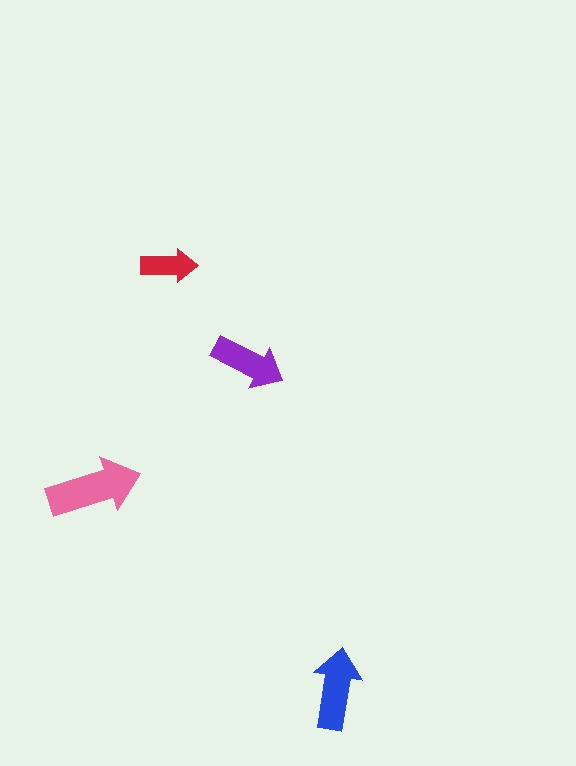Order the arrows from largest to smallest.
the pink one, the blue one, the purple one, the red one.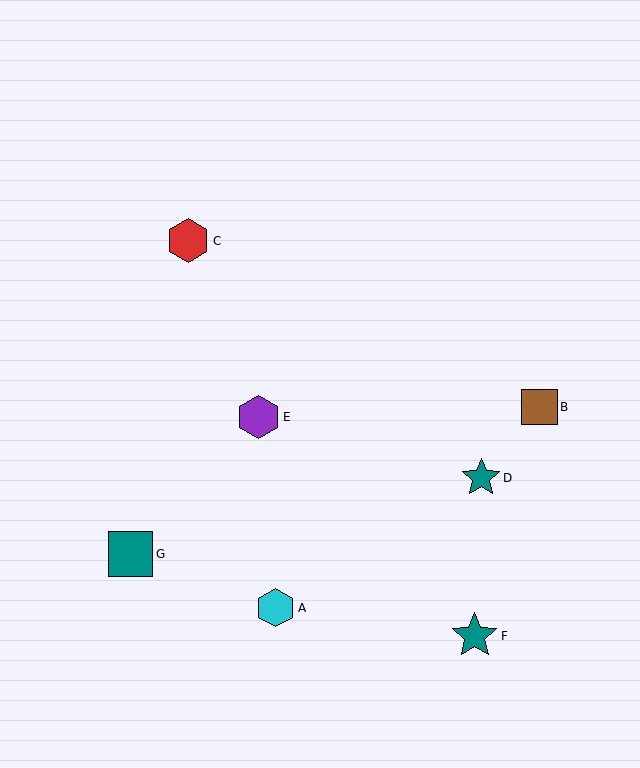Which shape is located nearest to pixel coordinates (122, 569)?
The teal square (labeled G) at (131, 554) is nearest to that location.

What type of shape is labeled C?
Shape C is a red hexagon.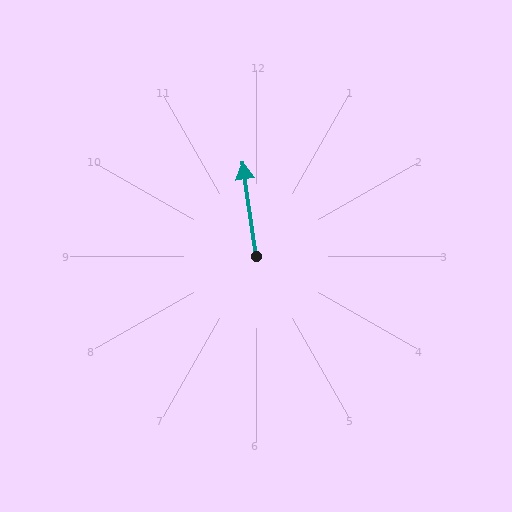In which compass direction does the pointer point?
North.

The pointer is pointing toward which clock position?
Roughly 12 o'clock.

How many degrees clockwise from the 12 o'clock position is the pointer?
Approximately 352 degrees.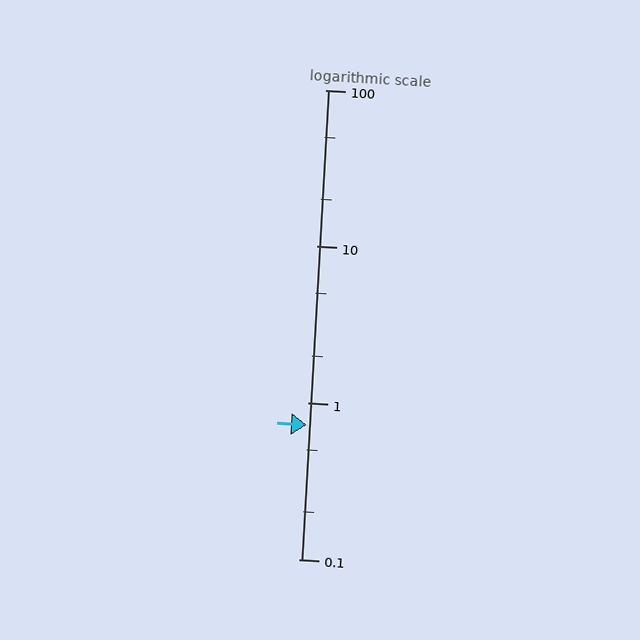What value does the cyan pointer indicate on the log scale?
The pointer indicates approximately 0.72.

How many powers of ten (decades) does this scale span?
The scale spans 3 decades, from 0.1 to 100.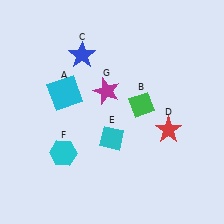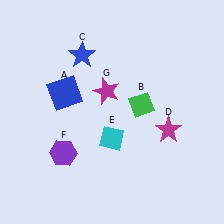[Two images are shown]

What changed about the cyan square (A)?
In Image 1, A is cyan. In Image 2, it changed to blue.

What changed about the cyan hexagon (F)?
In Image 1, F is cyan. In Image 2, it changed to purple.